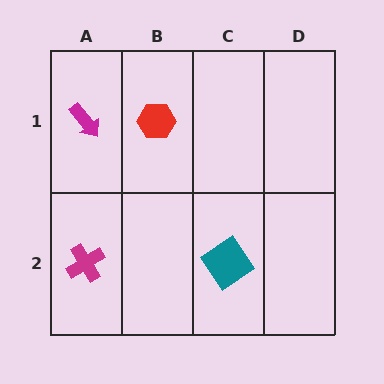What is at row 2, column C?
A teal diamond.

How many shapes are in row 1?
2 shapes.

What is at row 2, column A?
A magenta cross.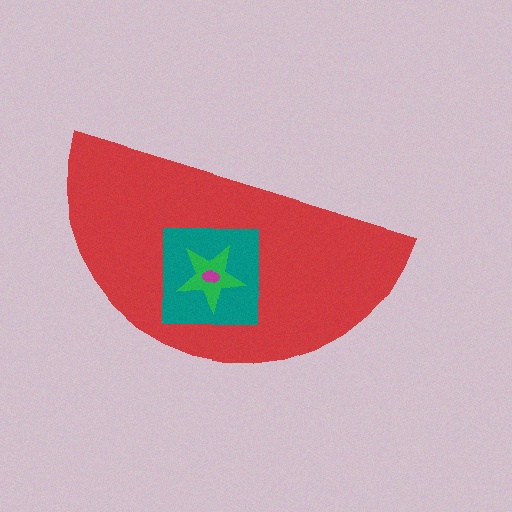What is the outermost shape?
The red semicircle.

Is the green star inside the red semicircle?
Yes.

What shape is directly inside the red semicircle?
The teal square.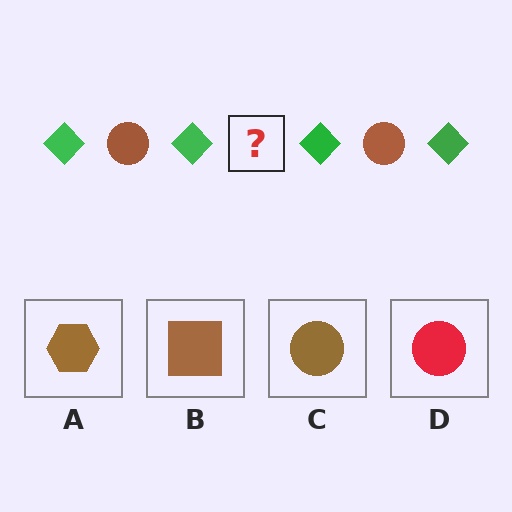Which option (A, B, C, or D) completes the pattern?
C.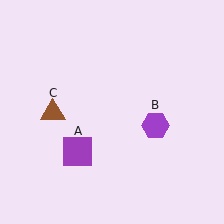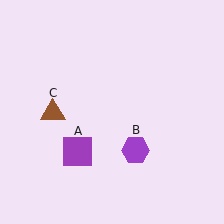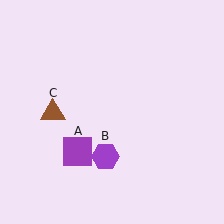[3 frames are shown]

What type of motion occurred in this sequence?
The purple hexagon (object B) rotated clockwise around the center of the scene.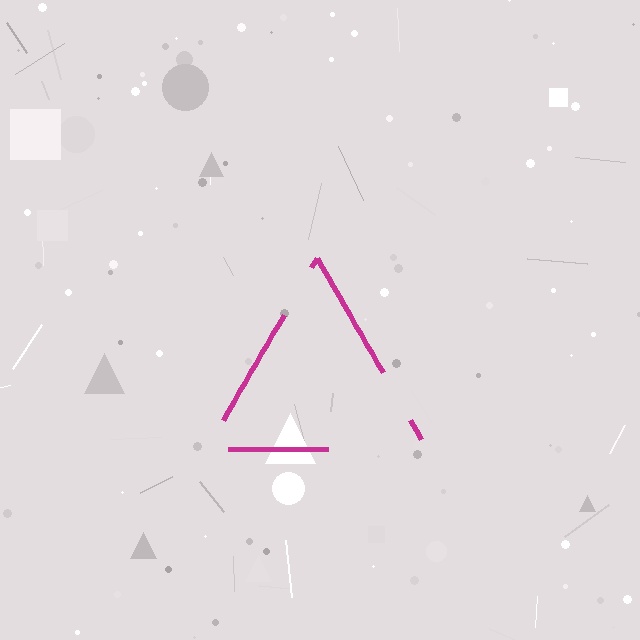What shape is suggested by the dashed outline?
The dashed outline suggests a triangle.